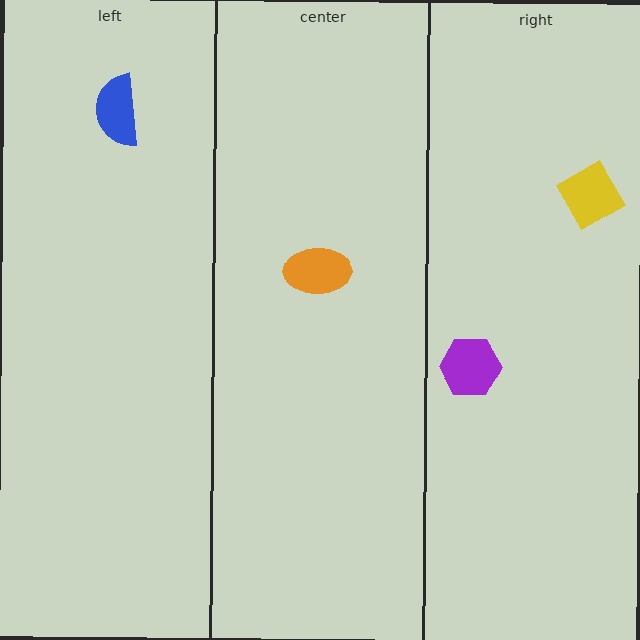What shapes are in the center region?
The orange ellipse.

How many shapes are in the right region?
2.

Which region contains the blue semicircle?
The left region.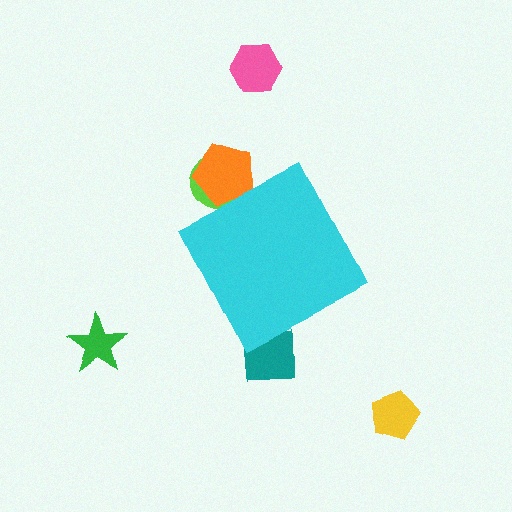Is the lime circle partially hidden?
Yes, the lime circle is partially hidden behind the cyan diamond.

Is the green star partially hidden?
No, the green star is fully visible.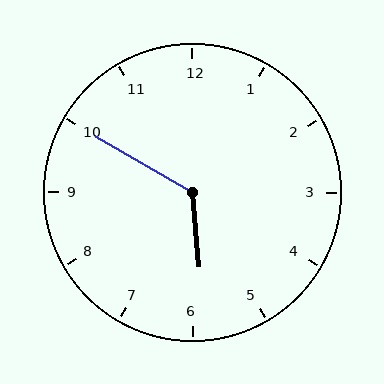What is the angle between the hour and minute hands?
Approximately 125 degrees.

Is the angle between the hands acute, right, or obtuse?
It is obtuse.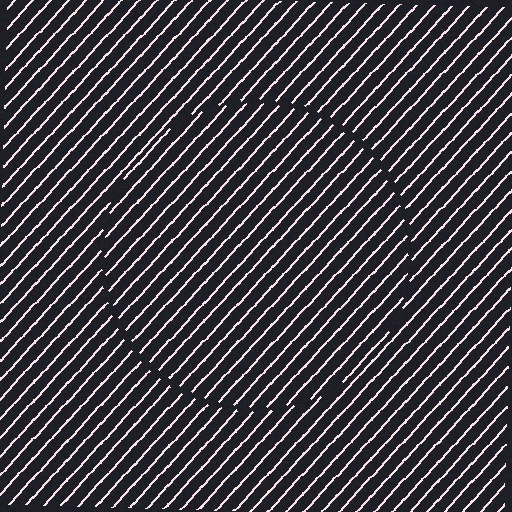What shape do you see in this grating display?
An illusory circle. The interior of the shape contains the same grating, shifted by half a period — the contour is defined by the phase discontinuity where line-ends from the inner and outer gratings abut.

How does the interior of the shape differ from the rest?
The interior of the shape contains the same grating, shifted by half a period — the contour is defined by the phase discontinuity where line-ends from the inner and outer gratings abut.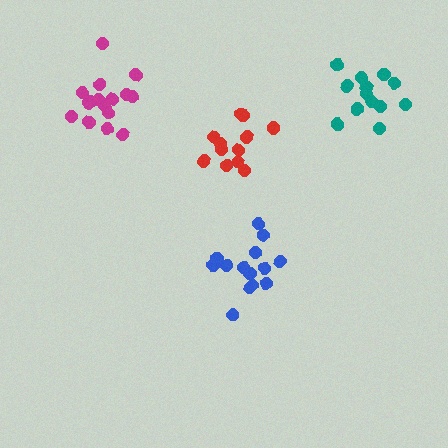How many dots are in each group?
Group 1: 13 dots, Group 2: 16 dots, Group 3: 14 dots, Group 4: 12 dots (55 total).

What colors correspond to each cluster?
The clusters are colored: teal, magenta, blue, red.